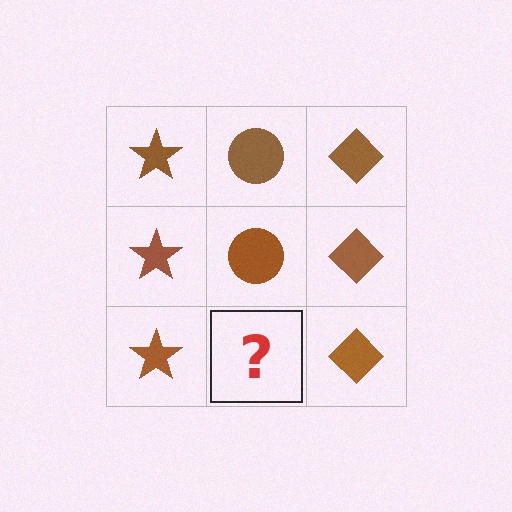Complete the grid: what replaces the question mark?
The question mark should be replaced with a brown circle.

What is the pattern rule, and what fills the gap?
The rule is that each column has a consistent shape. The gap should be filled with a brown circle.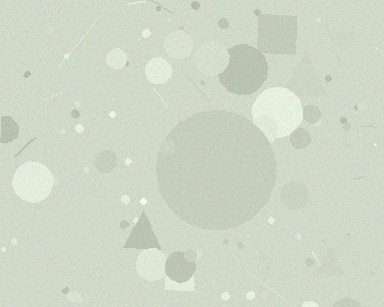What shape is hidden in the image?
A circle is hidden in the image.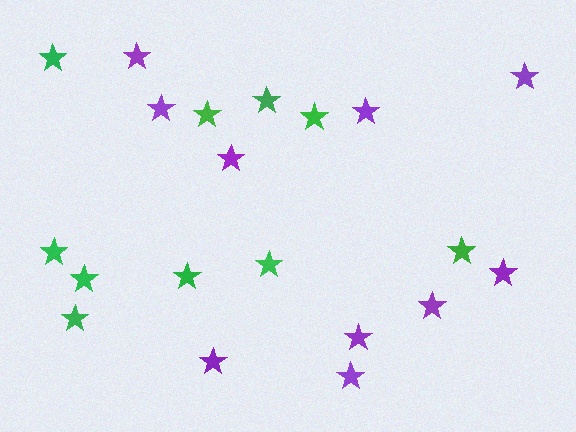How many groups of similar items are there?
There are 2 groups: one group of purple stars (10) and one group of green stars (10).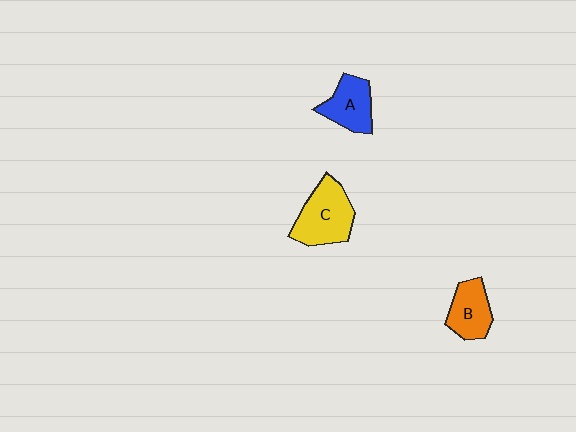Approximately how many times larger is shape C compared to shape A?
Approximately 1.4 times.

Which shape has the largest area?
Shape C (yellow).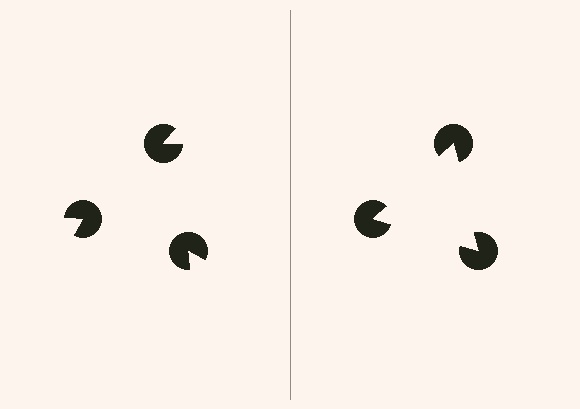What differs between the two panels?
The pac-man discs are positioned identically on both sides; only the wedge orientations differ. On the right they align to a triangle; on the left they are misaligned.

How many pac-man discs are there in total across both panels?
6 — 3 on each side.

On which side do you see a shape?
An illusory triangle appears on the right side. On the left side the wedge cuts are rotated, so no coherent shape forms.